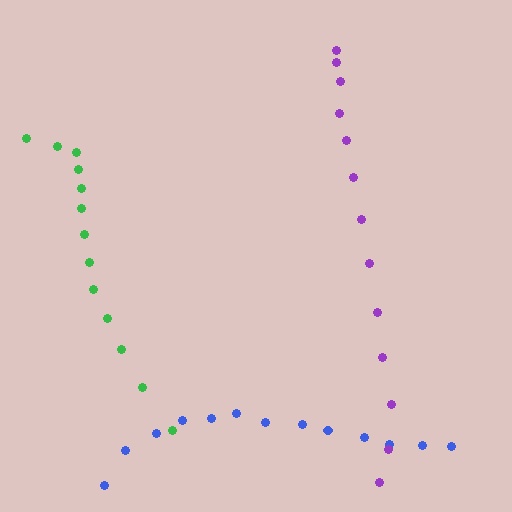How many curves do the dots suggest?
There are 3 distinct paths.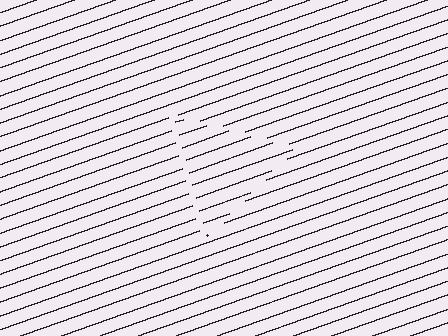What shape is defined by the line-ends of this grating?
An illusory triangle. The interior of the shape contains the same grating, shifted by half a period — the contour is defined by the phase discontinuity where line-ends from the inner and outer gratings abut.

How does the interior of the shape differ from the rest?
The interior of the shape contains the same grating, shifted by half a period — the contour is defined by the phase discontinuity where line-ends from the inner and outer gratings abut.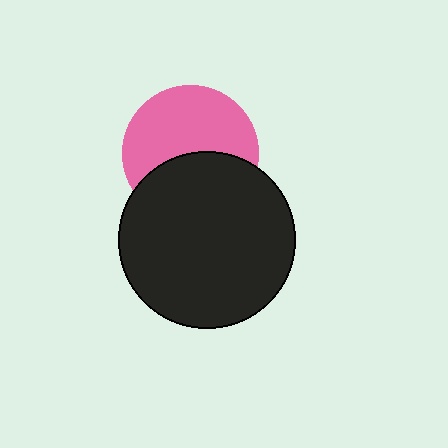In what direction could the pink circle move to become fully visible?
The pink circle could move up. That would shift it out from behind the black circle entirely.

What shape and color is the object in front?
The object in front is a black circle.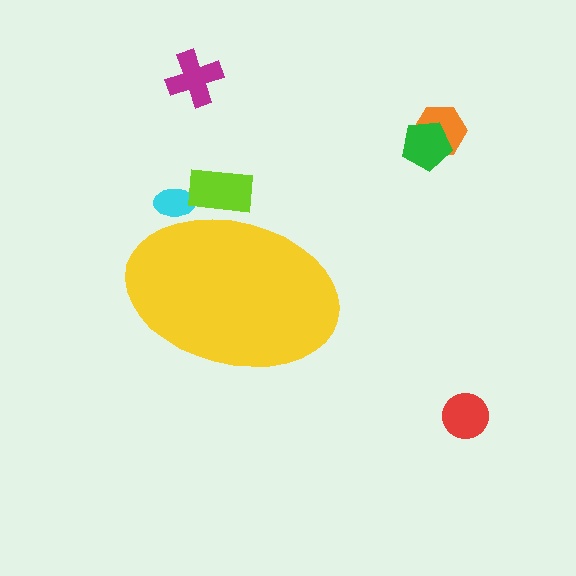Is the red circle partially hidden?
No, the red circle is fully visible.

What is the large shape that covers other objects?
A yellow ellipse.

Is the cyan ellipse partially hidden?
Yes, the cyan ellipse is partially hidden behind the yellow ellipse.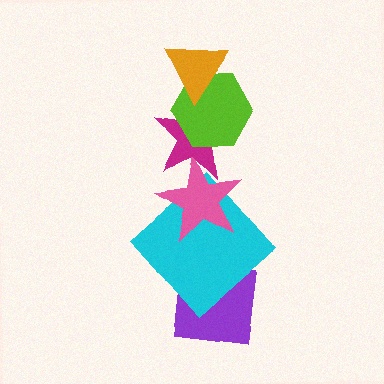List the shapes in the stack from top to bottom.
From top to bottom: the orange triangle, the lime hexagon, the magenta star, the pink star, the cyan diamond, the purple square.